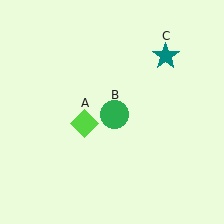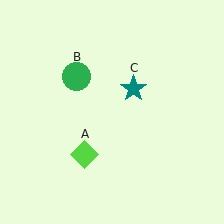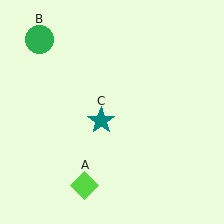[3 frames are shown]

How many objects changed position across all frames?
3 objects changed position: lime diamond (object A), green circle (object B), teal star (object C).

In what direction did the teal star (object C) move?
The teal star (object C) moved down and to the left.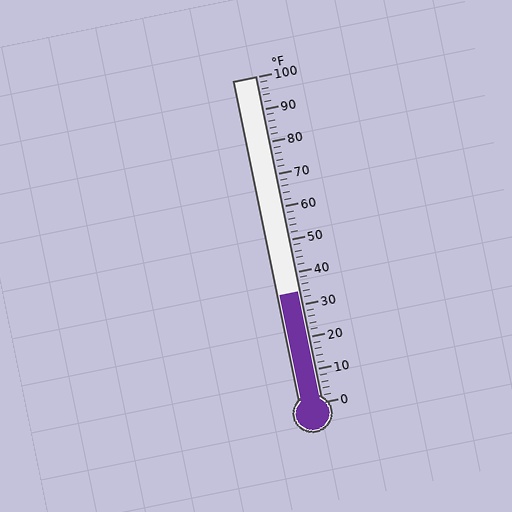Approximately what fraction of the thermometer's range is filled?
The thermometer is filled to approximately 35% of its range.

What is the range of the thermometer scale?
The thermometer scale ranges from 0°F to 100°F.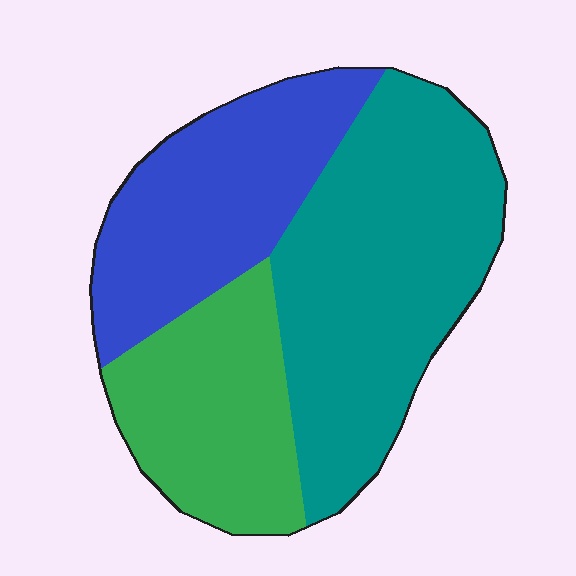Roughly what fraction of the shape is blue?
Blue covers 29% of the shape.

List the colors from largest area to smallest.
From largest to smallest: teal, blue, green.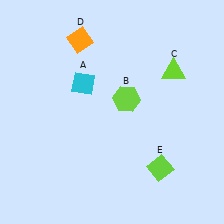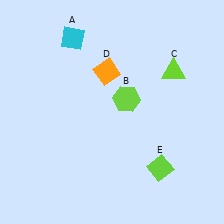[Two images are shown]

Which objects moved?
The objects that moved are: the cyan diamond (A), the orange diamond (D).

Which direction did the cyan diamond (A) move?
The cyan diamond (A) moved up.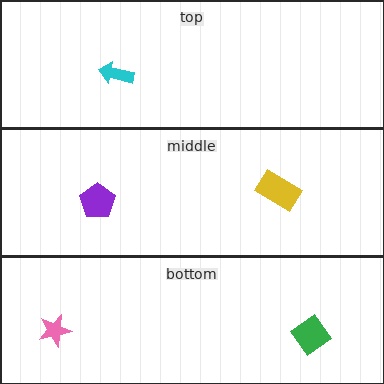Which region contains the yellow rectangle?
The middle region.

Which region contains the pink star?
The bottom region.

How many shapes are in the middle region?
2.